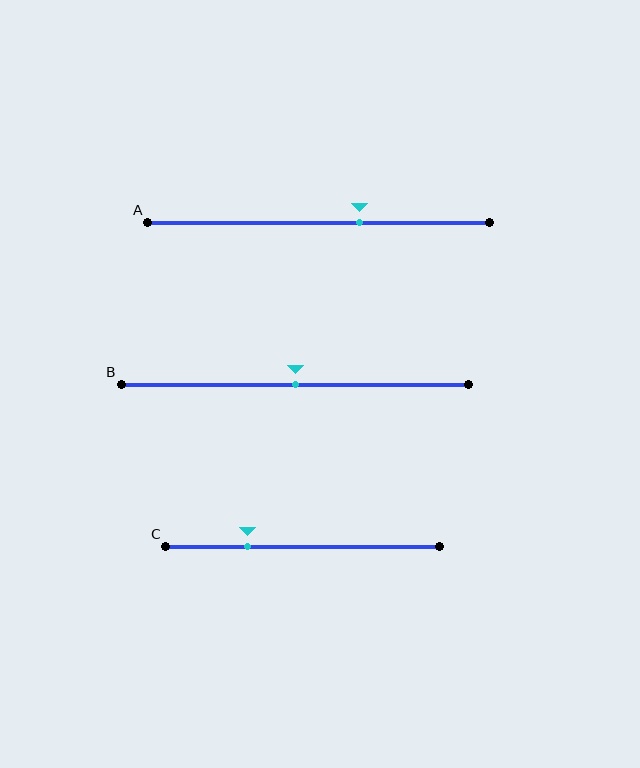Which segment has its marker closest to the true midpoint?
Segment B has its marker closest to the true midpoint.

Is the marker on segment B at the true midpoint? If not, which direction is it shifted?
Yes, the marker on segment B is at the true midpoint.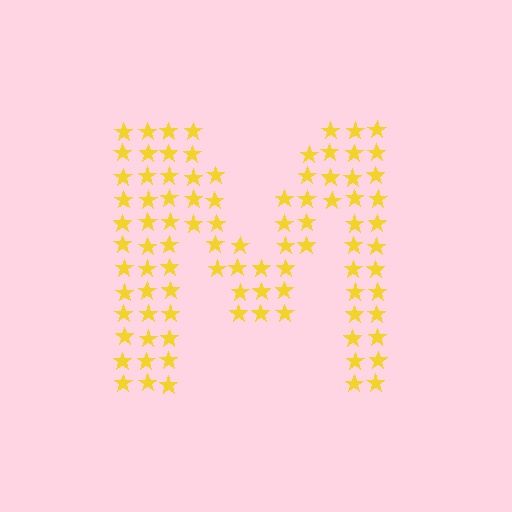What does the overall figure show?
The overall figure shows the letter M.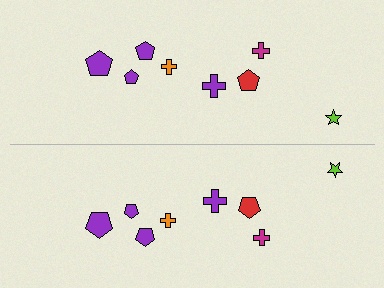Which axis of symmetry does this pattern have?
The pattern has a horizontal axis of symmetry running through the center of the image.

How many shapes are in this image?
There are 16 shapes in this image.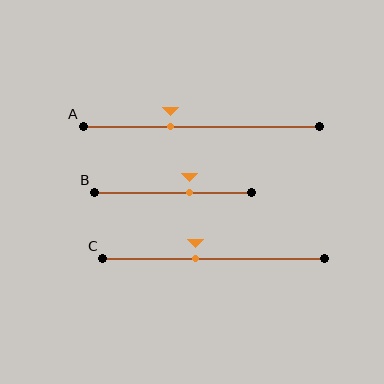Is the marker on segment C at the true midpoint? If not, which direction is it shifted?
No, the marker on segment C is shifted to the left by about 8% of the segment length.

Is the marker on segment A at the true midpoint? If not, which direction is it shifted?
No, the marker on segment A is shifted to the left by about 13% of the segment length.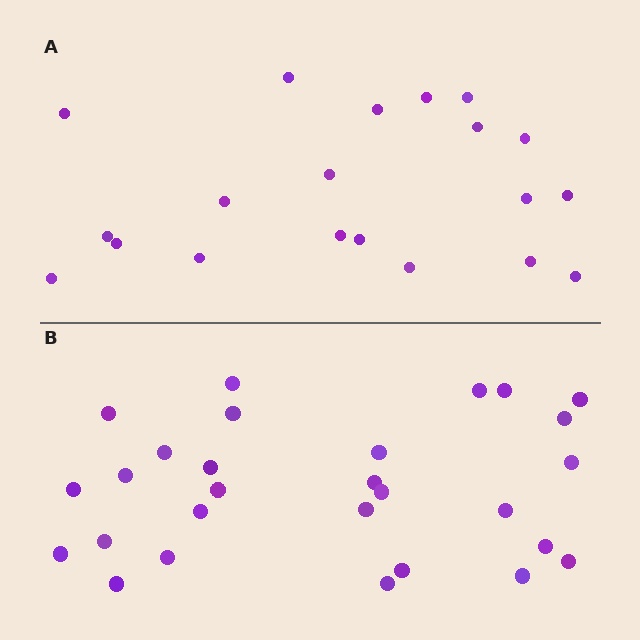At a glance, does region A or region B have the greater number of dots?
Region B (the bottom region) has more dots.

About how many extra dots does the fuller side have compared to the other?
Region B has roughly 8 or so more dots than region A.